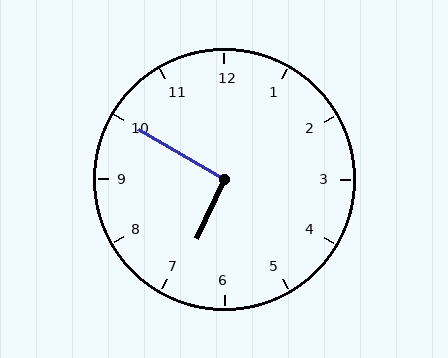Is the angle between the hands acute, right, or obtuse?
It is right.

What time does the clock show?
6:50.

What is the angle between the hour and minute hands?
Approximately 95 degrees.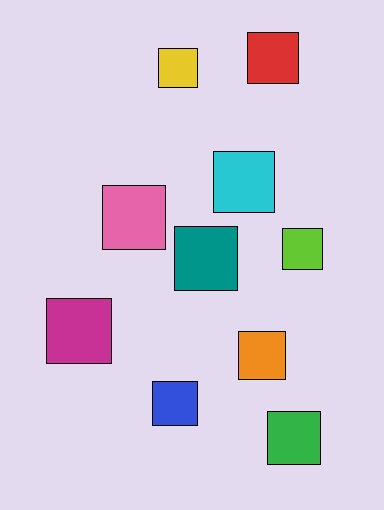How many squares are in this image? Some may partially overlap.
There are 10 squares.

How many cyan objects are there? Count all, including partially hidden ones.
There is 1 cyan object.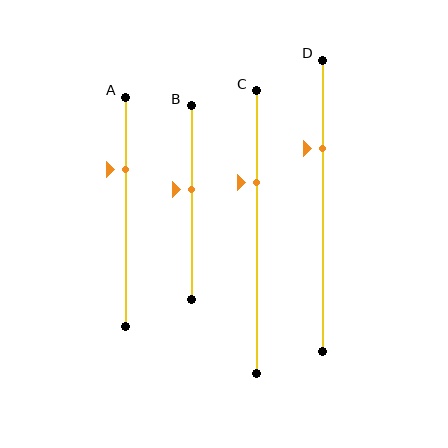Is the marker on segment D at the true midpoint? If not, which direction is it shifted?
No, the marker on segment D is shifted upward by about 20% of the segment length.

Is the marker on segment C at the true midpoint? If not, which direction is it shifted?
No, the marker on segment C is shifted upward by about 18% of the segment length.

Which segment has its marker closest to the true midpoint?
Segment B has its marker closest to the true midpoint.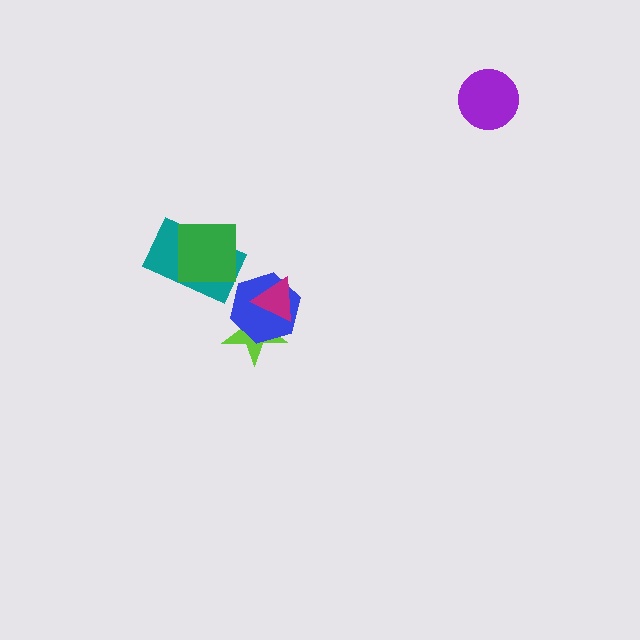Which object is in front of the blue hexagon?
The magenta triangle is in front of the blue hexagon.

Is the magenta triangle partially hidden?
No, no other shape covers it.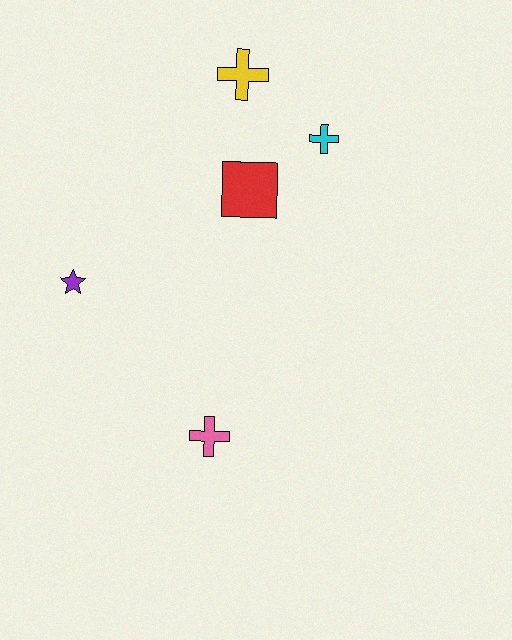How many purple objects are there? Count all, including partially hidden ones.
There is 1 purple object.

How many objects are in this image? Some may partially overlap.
There are 5 objects.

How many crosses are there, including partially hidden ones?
There are 3 crosses.